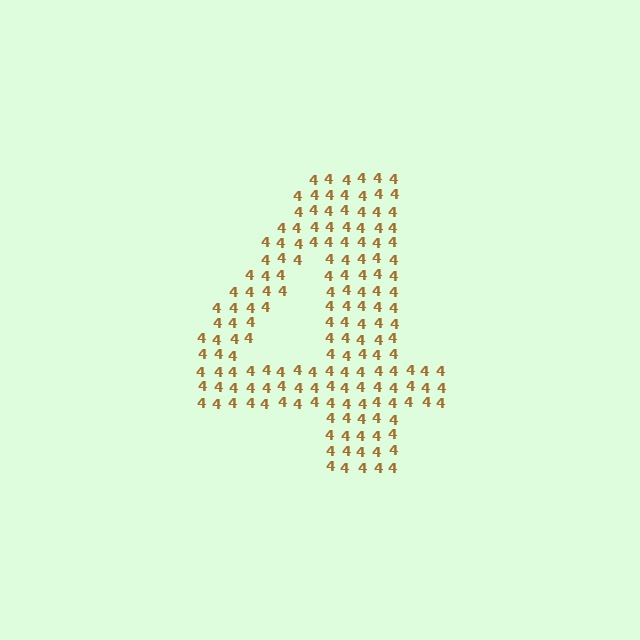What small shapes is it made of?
It is made of small digit 4's.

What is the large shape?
The large shape is the digit 4.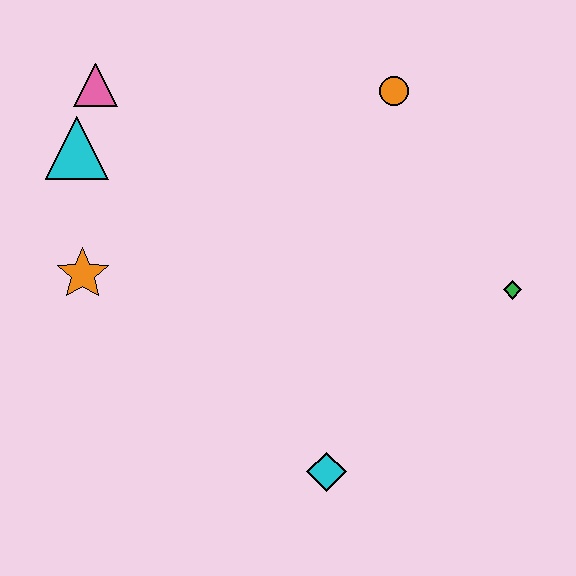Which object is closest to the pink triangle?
The cyan triangle is closest to the pink triangle.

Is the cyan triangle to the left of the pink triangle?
Yes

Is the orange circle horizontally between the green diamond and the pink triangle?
Yes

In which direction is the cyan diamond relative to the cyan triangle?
The cyan diamond is below the cyan triangle.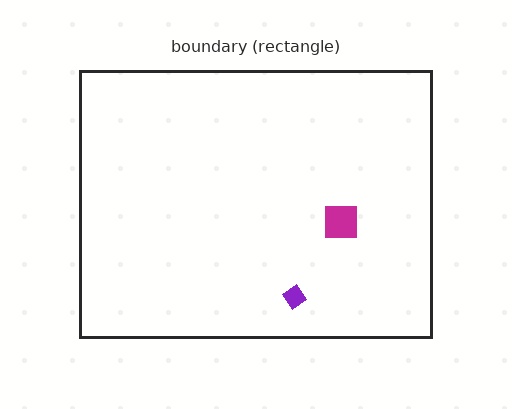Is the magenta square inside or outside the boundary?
Inside.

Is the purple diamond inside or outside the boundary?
Inside.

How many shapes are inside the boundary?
2 inside, 0 outside.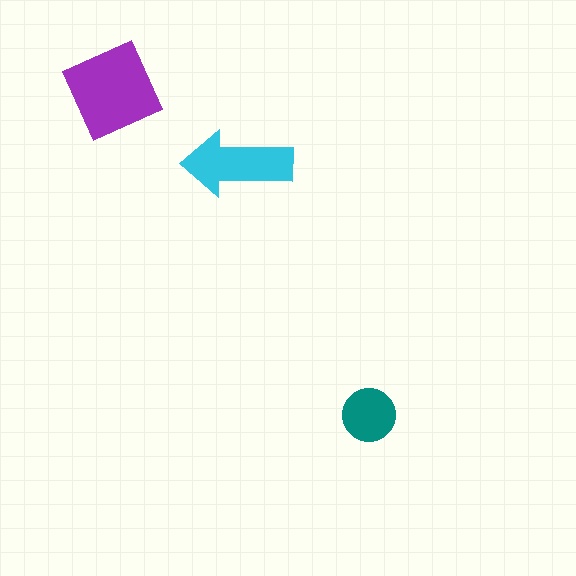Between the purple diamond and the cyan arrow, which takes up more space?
The purple diamond.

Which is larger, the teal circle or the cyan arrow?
The cyan arrow.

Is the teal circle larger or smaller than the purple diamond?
Smaller.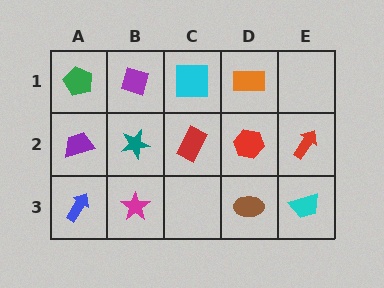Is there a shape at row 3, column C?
No, that cell is empty.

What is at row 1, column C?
A cyan square.